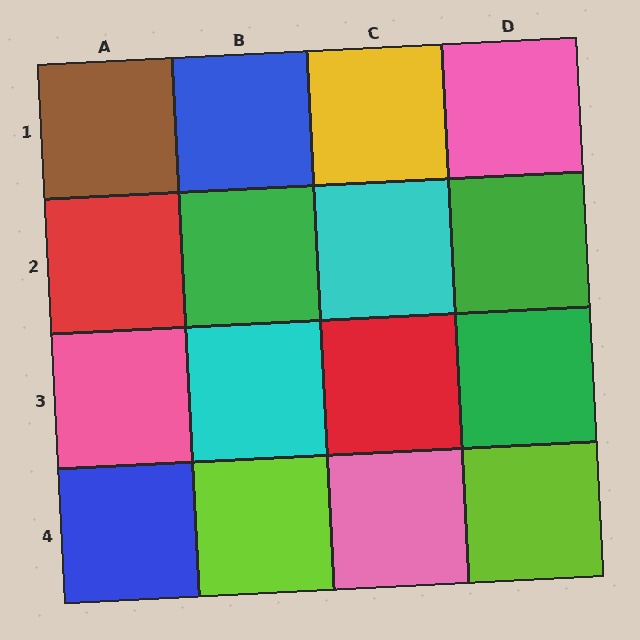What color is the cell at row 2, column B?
Green.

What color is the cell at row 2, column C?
Cyan.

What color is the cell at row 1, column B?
Blue.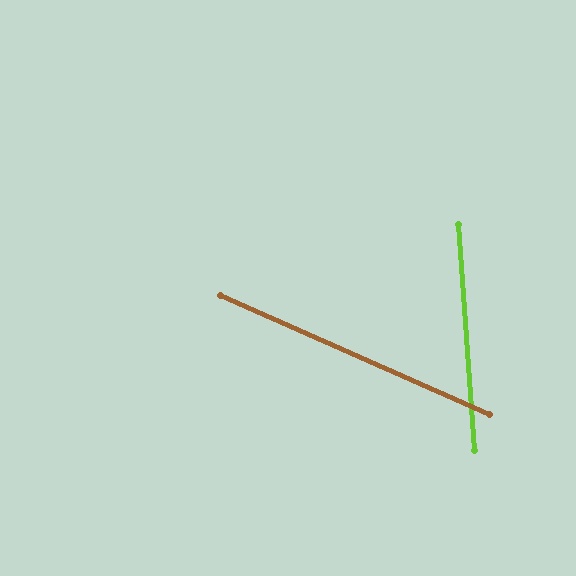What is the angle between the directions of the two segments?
Approximately 62 degrees.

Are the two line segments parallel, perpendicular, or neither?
Neither parallel nor perpendicular — they differ by about 62°.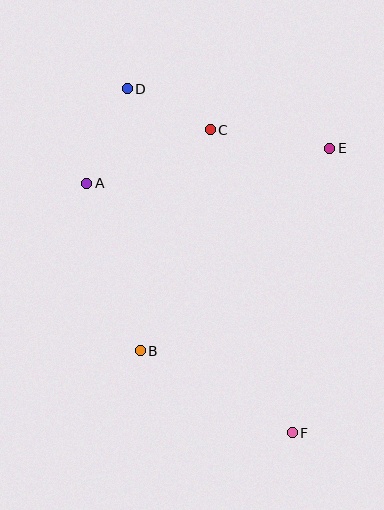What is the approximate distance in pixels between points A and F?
The distance between A and F is approximately 323 pixels.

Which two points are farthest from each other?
Points D and F are farthest from each other.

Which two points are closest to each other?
Points C and D are closest to each other.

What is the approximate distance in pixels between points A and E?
The distance between A and E is approximately 245 pixels.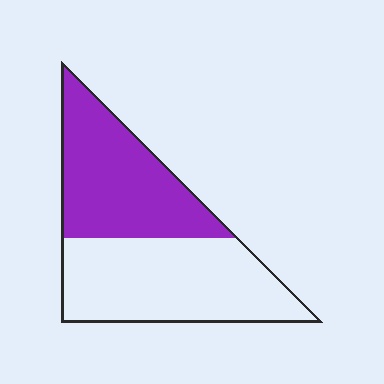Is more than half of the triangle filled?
No.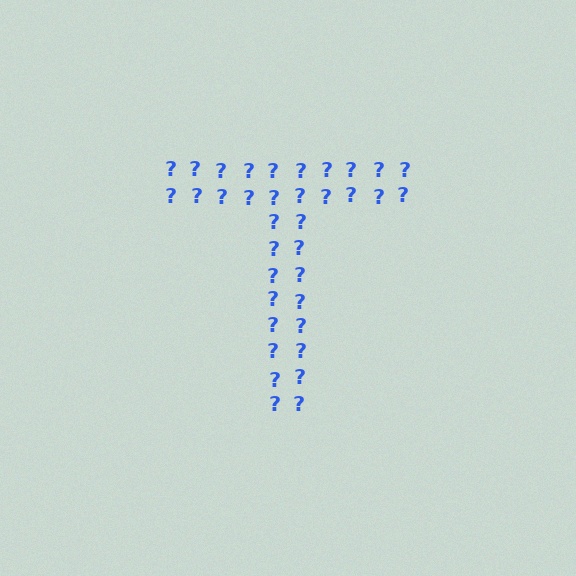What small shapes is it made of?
It is made of small question marks.